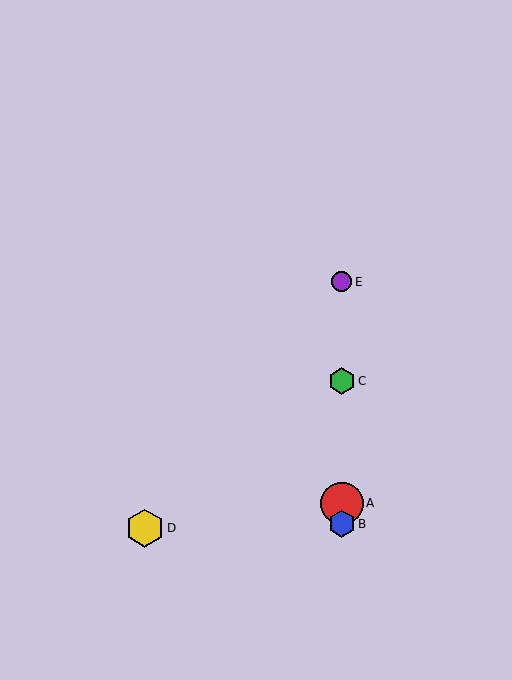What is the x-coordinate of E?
Object E is at x≈342.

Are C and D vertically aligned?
No, C is at x≈342 and D is at x≈145.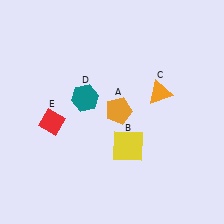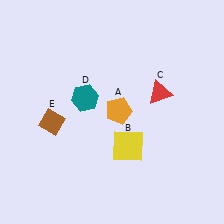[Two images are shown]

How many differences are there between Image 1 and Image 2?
There are 2 differences between the two images.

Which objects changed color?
C changed from orange to red. E changed from red to brown.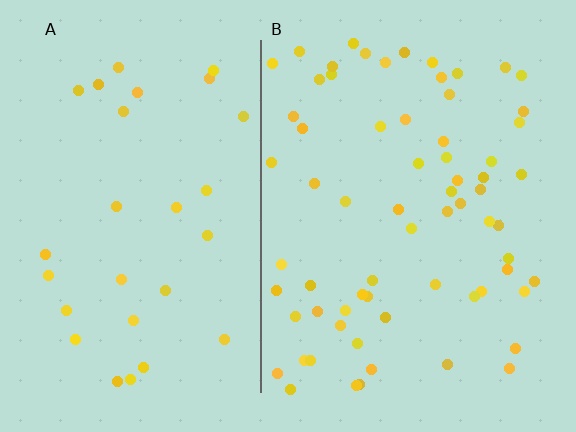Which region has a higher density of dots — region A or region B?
B (the right).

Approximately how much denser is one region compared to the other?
Approximately 2.4× — region B over region A.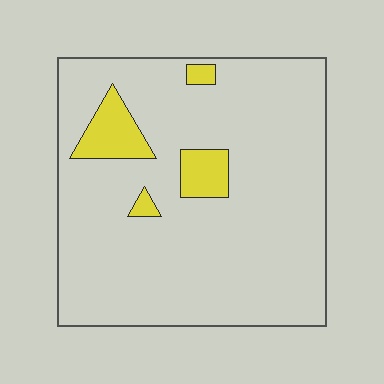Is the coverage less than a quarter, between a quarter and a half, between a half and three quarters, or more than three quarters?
Less than a quarter.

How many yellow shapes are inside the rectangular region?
4.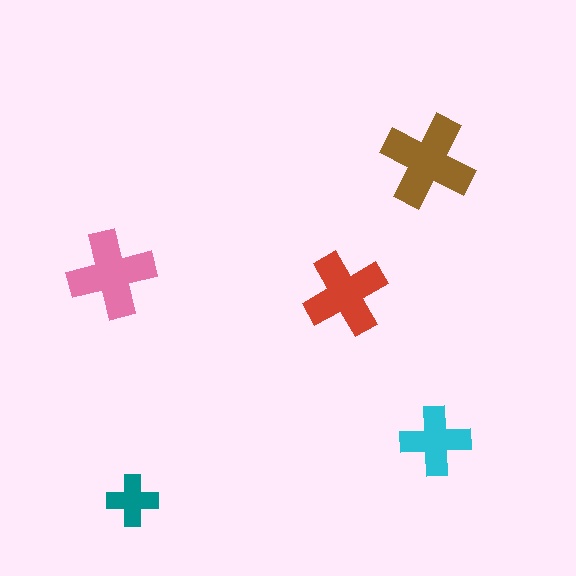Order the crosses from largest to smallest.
the brown one, the pink one, the red one, the cyan one, the teal one.